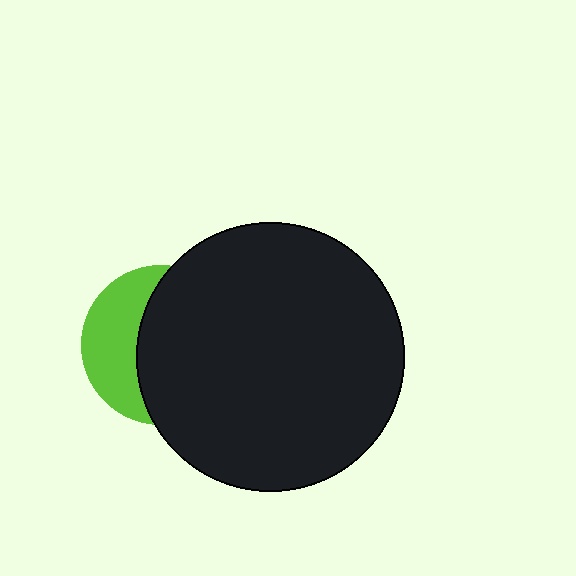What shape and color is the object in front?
The object in front is a black circle.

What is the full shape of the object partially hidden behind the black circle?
The partially hidden object is a lime circle.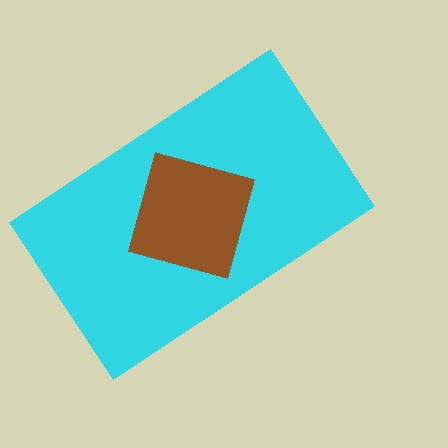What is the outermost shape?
The cyan rectangle.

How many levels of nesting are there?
2.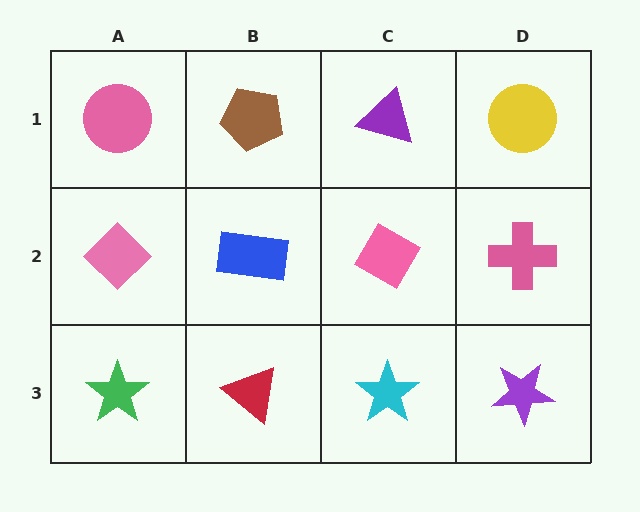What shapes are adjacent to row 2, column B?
A brown pentagon (row 1, column B), a red triangle (row 3, column B), a pink diamond (row 2, column A), a pink diamond (row 2, column C).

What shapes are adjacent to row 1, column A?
A pink diamond (row 2, column A), a brown pentagon (row 1, column B).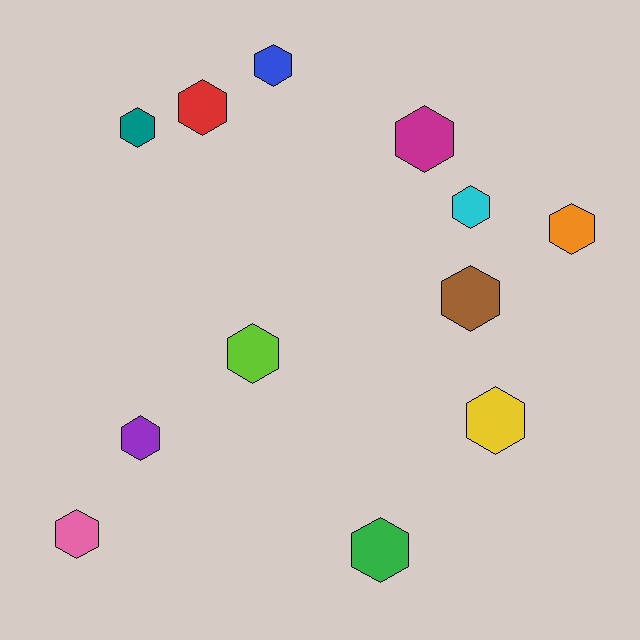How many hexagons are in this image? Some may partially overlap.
There are 12 hexagons.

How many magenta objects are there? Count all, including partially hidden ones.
There is 1 magenta object.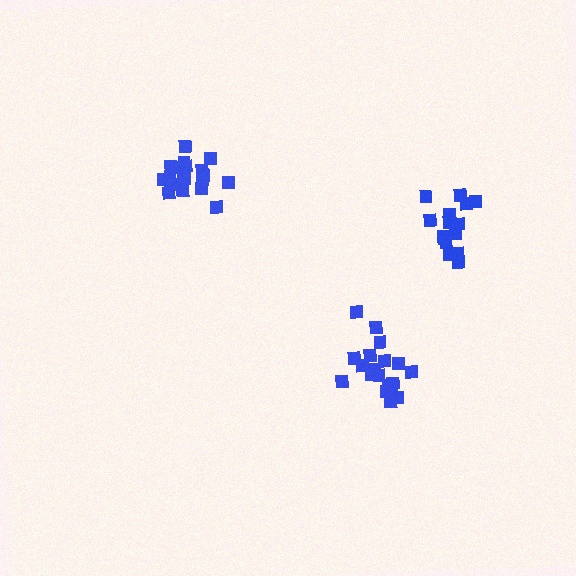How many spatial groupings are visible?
There are 3 spatial groupings.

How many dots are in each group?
Group 1: 15 dots, Group 2: 20 dots, Group 3: 20 dots (55 total).